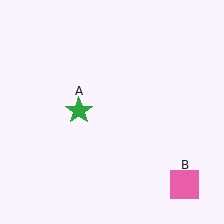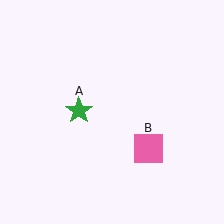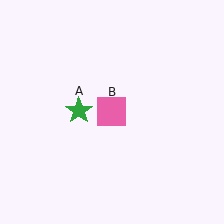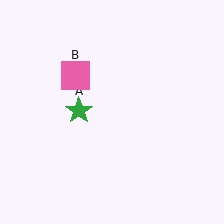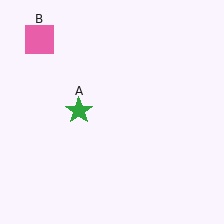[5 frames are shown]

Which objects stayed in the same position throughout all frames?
Green star (object A) remained stationary.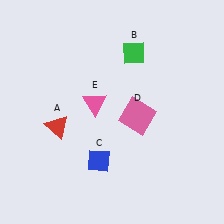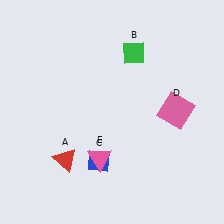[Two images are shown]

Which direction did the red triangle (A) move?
The red triangle (A) moved down.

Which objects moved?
The objects that moved are: the red triangle (A), the pink square (D), the pink triangle (E).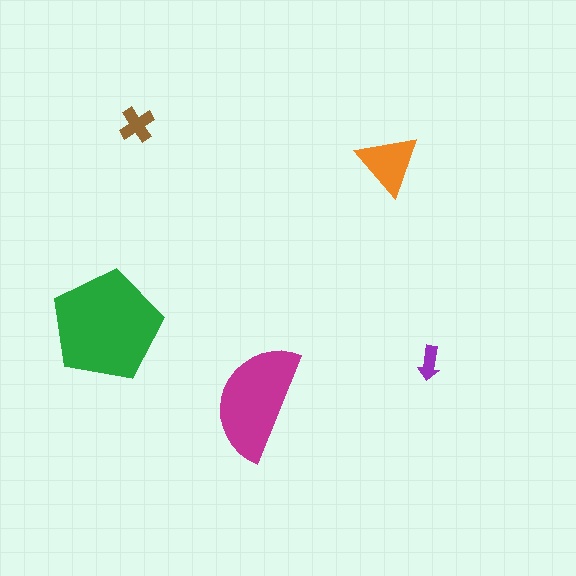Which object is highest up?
The brown cross is topmost.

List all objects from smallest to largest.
The purple arrow, the brown cross, the orange triangle, the magenta semicircle, the green pentagon.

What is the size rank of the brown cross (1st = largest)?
4th.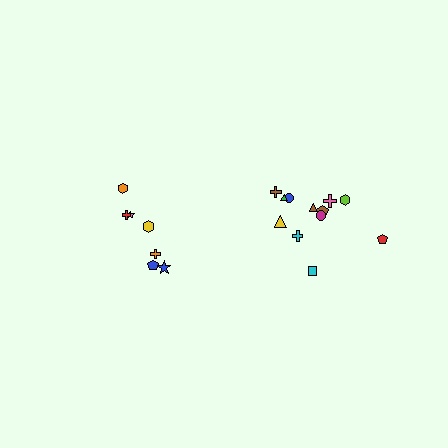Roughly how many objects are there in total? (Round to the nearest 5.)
Roughly 20 objects in total.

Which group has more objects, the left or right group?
The right group.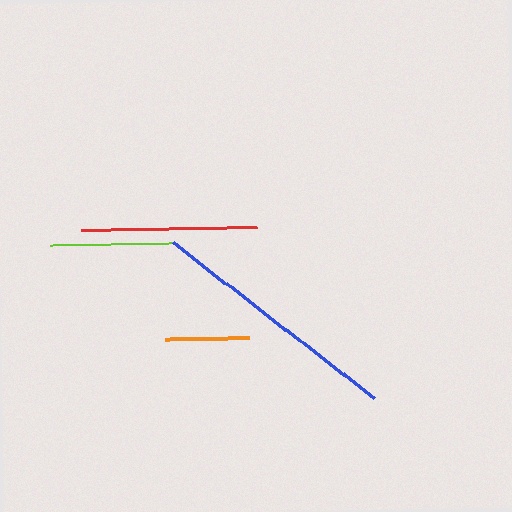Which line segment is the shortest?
The orange line is the shortest at approximately 84 pixels.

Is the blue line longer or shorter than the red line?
The blue line is longer than the red line.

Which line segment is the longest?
The blue line is the longest at approximately 254 pixels.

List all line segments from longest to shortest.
From longest to shortest: blue, red, lime, orange.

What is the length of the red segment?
The red segment is approximately 176 pixels long.